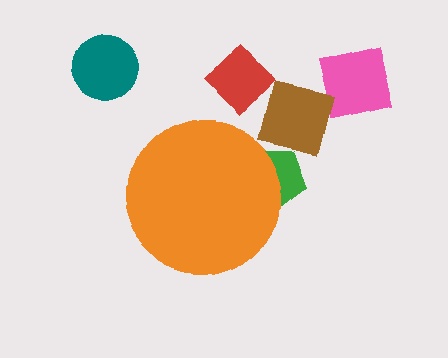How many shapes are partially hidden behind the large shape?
1 shape is partially hidden.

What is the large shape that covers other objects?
An orange circle.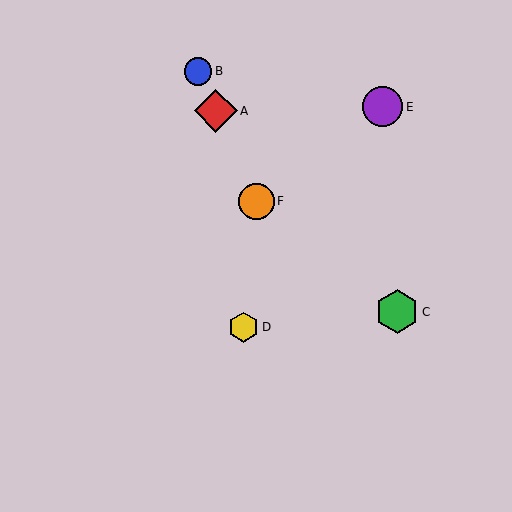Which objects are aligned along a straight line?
Objects A, B, F are aligned along a straight line.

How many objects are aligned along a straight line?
3 objects (A, B, F) are aligned along a straight line.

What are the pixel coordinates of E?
Object E is at (382, 107).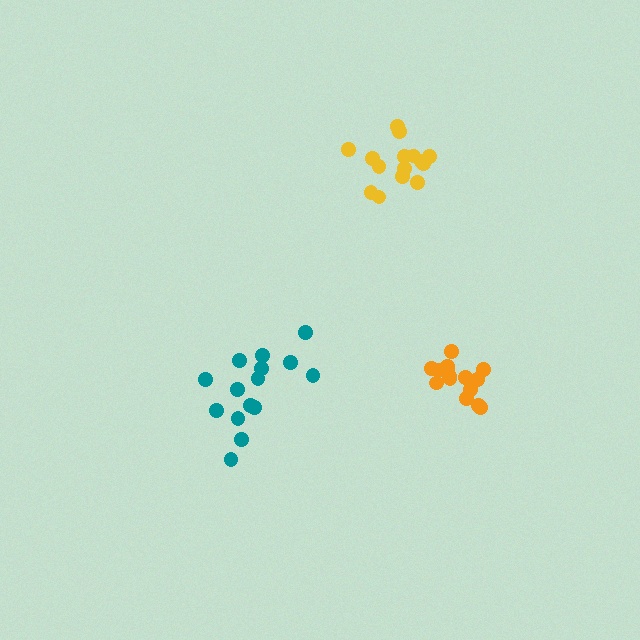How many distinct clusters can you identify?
There are 3 distinct clusters.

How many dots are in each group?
Group 1: 15 dots, Group 2: 15 dots, Group 3: 15 dots (45 total).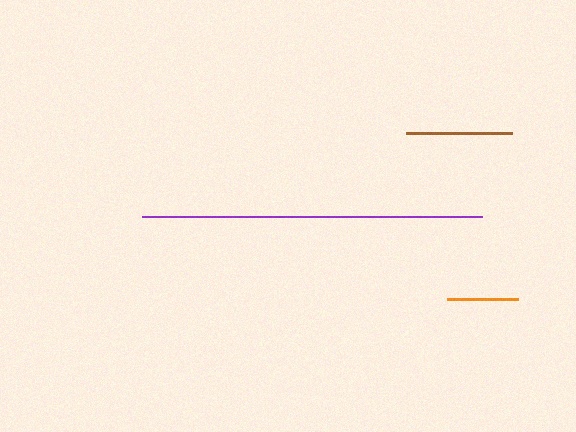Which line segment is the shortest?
The orange line is the shortest at approximately 71 pixels.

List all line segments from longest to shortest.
From longest to shortest: purple, brown, orange.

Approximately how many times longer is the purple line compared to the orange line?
The purple line is approximately 4.8 times the length of the orange line.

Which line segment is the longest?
The purple line is the longest at approximately 340 pixels.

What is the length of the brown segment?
The brown segment is approximately 106 pixels long.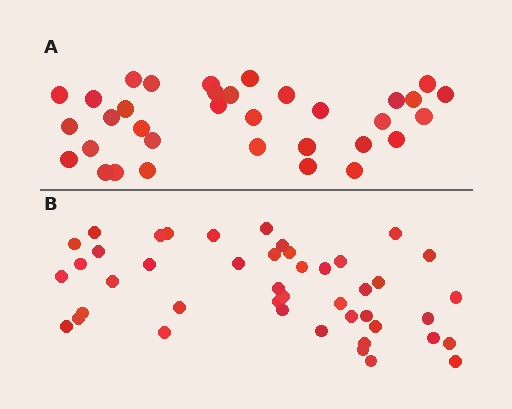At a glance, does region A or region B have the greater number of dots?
Region B (the bottom region) has more dots.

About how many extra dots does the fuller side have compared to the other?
Region B has roughly 10 or so more dots than region A.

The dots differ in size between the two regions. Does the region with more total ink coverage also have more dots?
No. Region A has more total ink coverage because its dots are larger, but region B actually contains more individual dots. Total area can be misleading — the number of items is what matters here.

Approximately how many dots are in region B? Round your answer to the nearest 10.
About 40 dots. (The exact count is 44, which rounds to 40.)